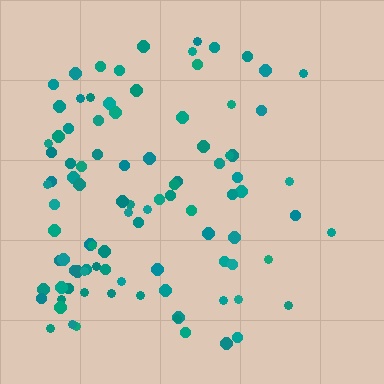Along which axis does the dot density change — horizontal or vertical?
Horizontal.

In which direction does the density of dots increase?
From right to left, with the left side densest.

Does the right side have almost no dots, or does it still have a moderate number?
Still a moderate number, just noticeably fewer than the left.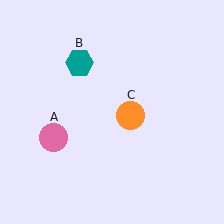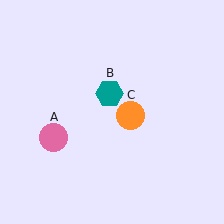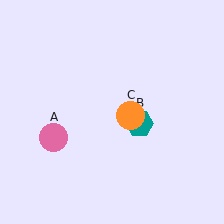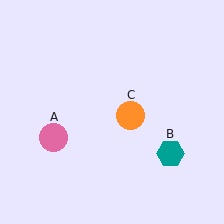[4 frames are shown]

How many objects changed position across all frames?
1 object changed position: teal hexagon (object B).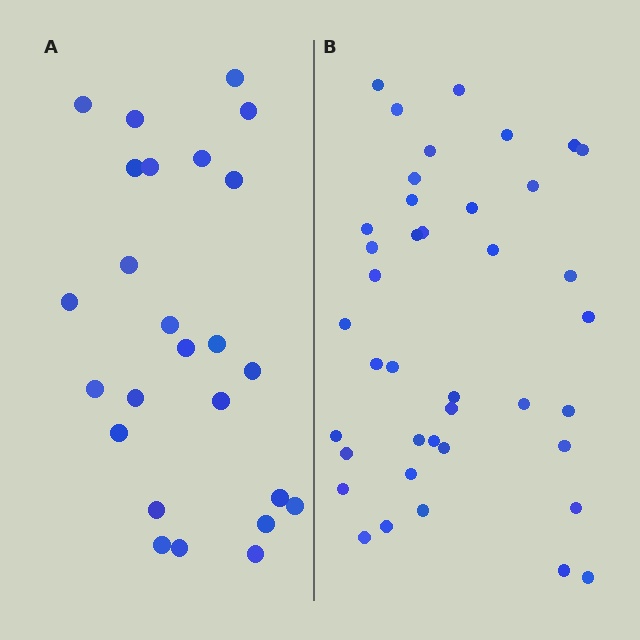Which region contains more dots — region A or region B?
Region B (the right region) has more dots.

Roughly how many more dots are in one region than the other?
Region B has approximately 15 more dots than region A.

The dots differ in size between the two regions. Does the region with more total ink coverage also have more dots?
No. Region A has more total ink coverage because its dots are larger, but region B actually contains more individual dots. Total area can be misleading — the number of items is what matters here.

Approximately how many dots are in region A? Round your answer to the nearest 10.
About 20 dots. (The exact count is 25, which rounds to 20.)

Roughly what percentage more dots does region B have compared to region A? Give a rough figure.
About 60% more.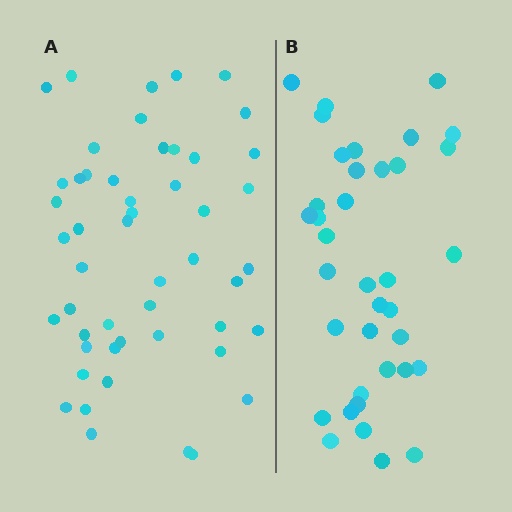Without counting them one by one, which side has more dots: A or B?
Region A (the left region) has more dots.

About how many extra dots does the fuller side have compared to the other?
Region A has approximately 15 more dots than region B.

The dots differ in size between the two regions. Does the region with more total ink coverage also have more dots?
No. Region B has more total ink coverage because its dots are larger, but region A actually contains more individual dots. Total area can be misleading — the number of items is what matters here.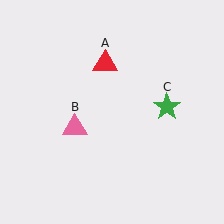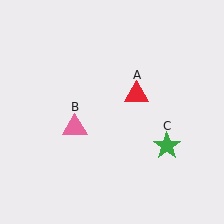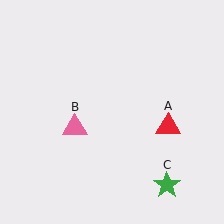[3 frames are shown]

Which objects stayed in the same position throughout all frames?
Pink triangle (object B) remained stationary.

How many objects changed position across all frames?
2 objects changed position: red triangle (object A), green star (object C).